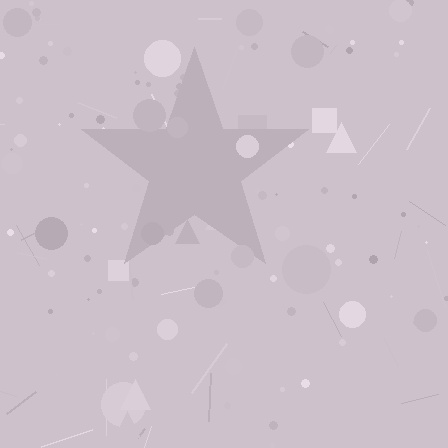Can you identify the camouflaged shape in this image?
The camouflaged shape is a star.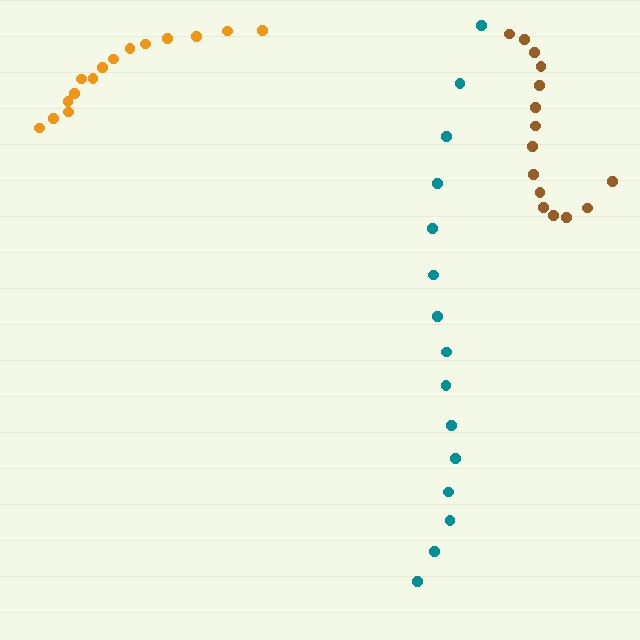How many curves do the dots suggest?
There are 3 distinct paths.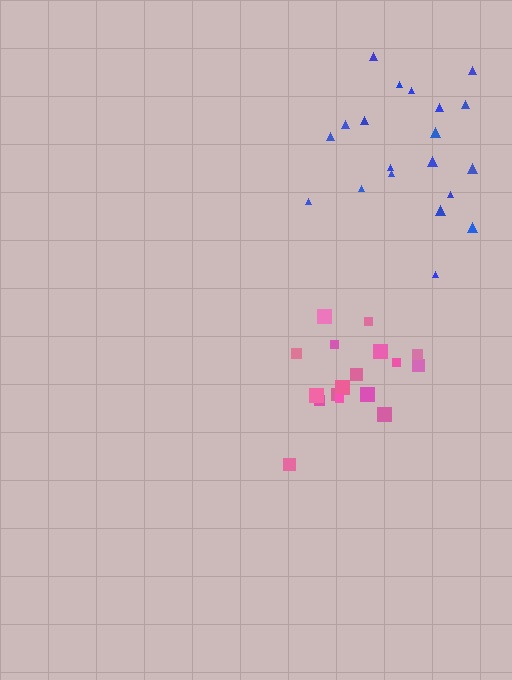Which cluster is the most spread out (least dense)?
Blue.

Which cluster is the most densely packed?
Pink.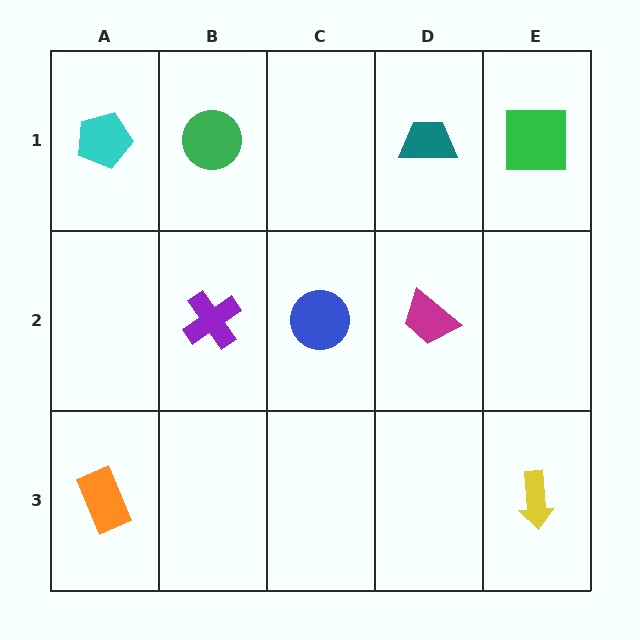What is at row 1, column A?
A cyan pentagon.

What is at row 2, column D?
A magenta trapezoid.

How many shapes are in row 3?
2 shapes.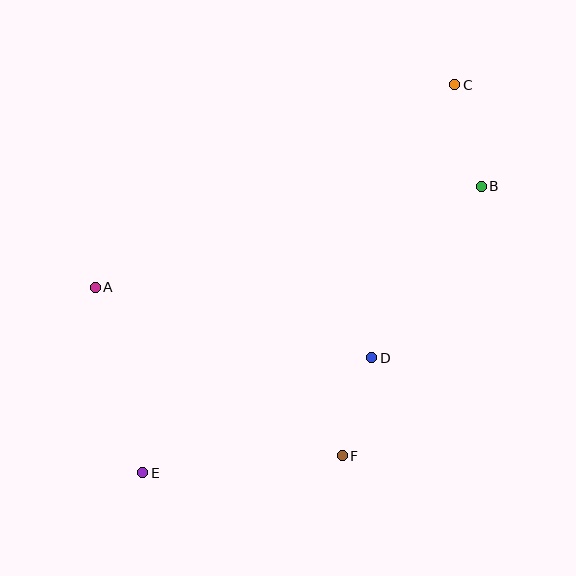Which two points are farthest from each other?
Points C and E are farthest from each other.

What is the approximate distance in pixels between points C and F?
The distance between C and F is approximately 388 pixels.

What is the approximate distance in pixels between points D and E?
The distance between D and E is approximately 256 pixels.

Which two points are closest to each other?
Points D and F are closest to each other.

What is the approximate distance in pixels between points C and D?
The distance between C and D is approximately 285 pixels.